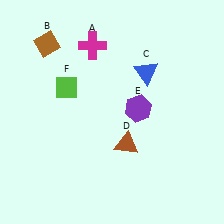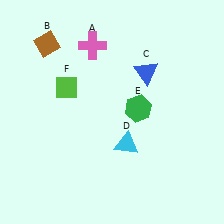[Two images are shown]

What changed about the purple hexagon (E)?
In Image 1, E is purple. In Image 2, it changed to green.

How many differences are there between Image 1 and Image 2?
There are 3 differences between the two images.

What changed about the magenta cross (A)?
In Image 1, A is magenta. In Image 2, it changed to pink.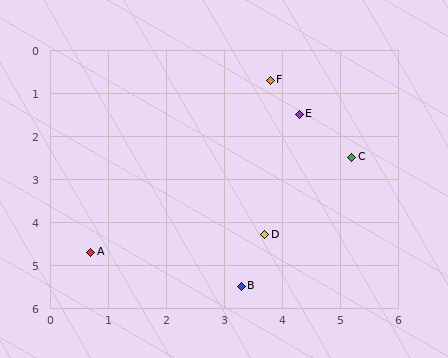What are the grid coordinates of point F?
Point F is at approximately (3.8, 0.7).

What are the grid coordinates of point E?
Point E is at approximately (4.3, 1.5).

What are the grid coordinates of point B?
Point B is at approximately (3.3, 5.5).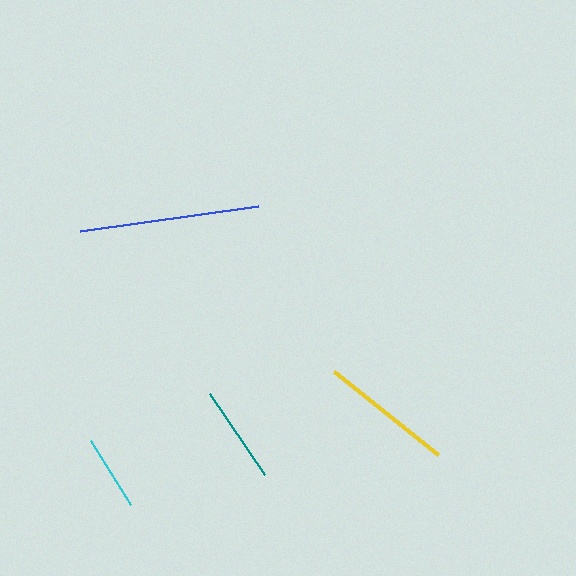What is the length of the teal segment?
The teal segment is approximately 98 pixels long.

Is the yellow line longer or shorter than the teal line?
The yellow line is longer than the teal line.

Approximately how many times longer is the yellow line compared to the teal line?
The yellow line is approximately 1.4 times the length of the teal line.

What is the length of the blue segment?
The blue segment is approximately 179 pixels long.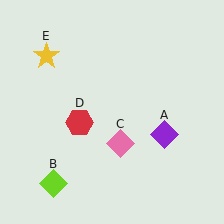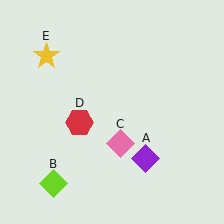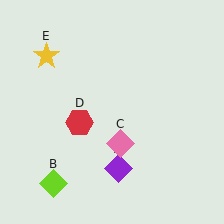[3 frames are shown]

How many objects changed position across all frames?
1 object changed position: purple diamond (object A).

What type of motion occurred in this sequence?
The purple diamond (object A) rotated clockwise around the center of the scene.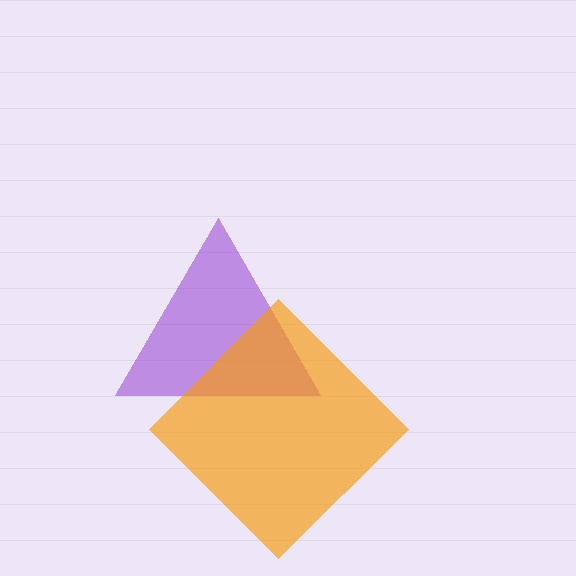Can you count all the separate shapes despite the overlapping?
Yes, there are 2 separate shapes.